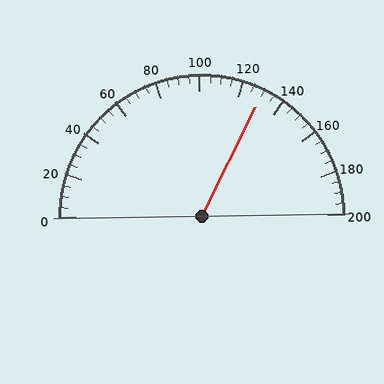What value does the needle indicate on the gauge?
The needle indicates approximately 130.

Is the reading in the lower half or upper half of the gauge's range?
The reading is in the upper half of the range (0 to 200).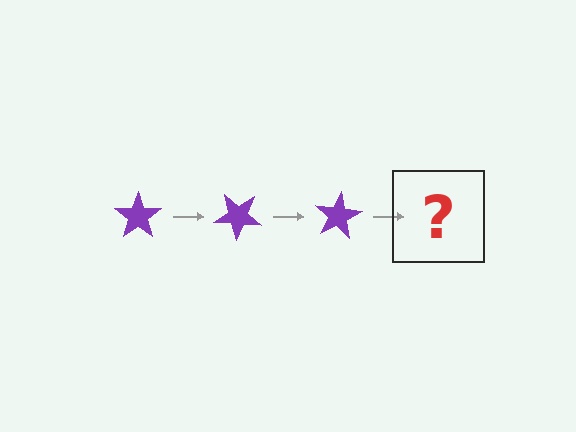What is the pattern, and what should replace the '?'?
The pattern is that the star rotates 40 degrees each step. The '?' should be a purple star rotated 120 degrees.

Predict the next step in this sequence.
The next step is a purple star rotated 120 degrees.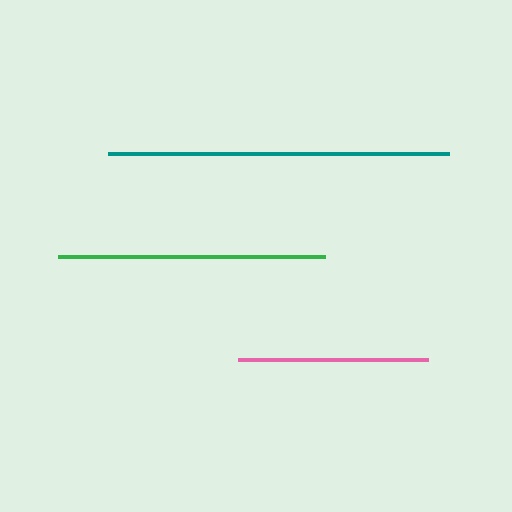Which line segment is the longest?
The teal line is the longest at approximately 341 pixels.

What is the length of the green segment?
The green segment is approximately 266 pixels long.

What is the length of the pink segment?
The pink segment is approximately 189 pixels long.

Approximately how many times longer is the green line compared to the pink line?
The green line is approximately 1.4 times the length of the pink line.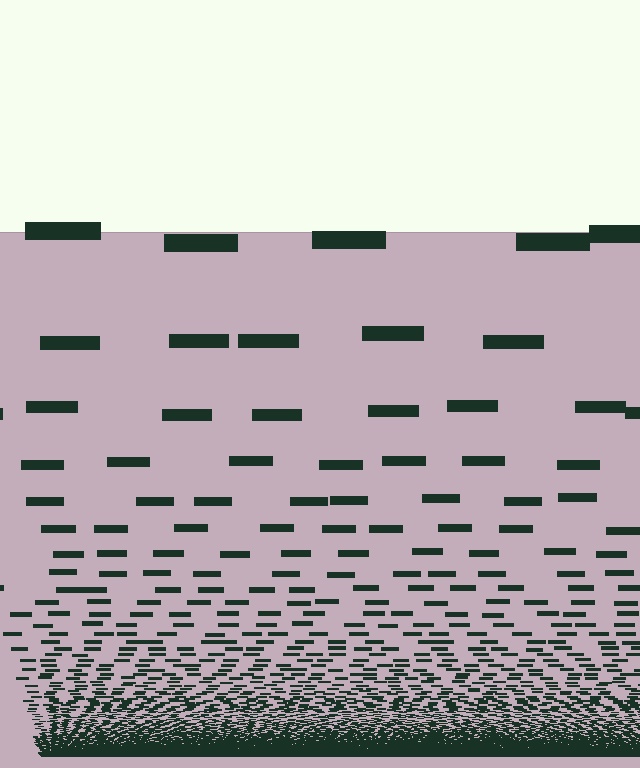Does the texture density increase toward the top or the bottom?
Density increases toward the bottom.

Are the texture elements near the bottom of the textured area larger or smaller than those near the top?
Smaller. The gradient is inverted — elements near the bottom are smaller and denser.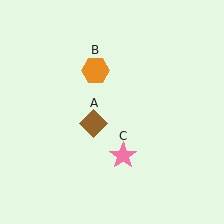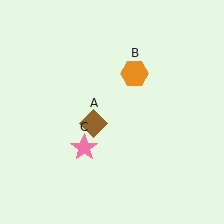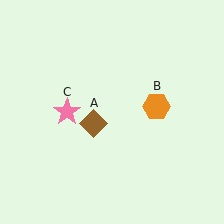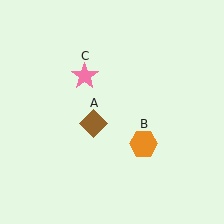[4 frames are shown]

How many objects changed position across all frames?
2 objects changed position: orange hexagon (object B), pink star (object C).